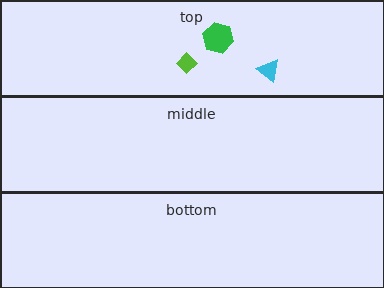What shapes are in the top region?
The cyan triangle, the lime diamond, the green hexagon.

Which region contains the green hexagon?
The top region.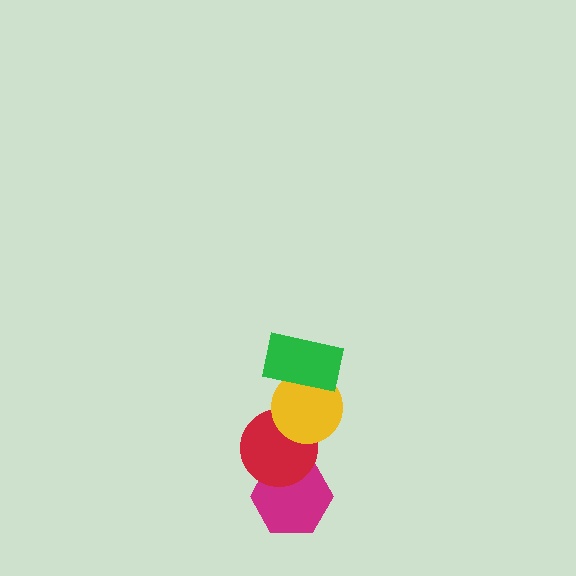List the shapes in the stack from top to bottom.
From top to bottom: the green rectangle, the yellow circle, the red circle, the magenta hexagon.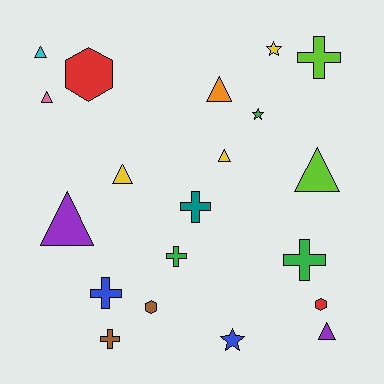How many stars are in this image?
There are 3 stars.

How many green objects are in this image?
There are 3 green objects.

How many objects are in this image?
There are 20 objects.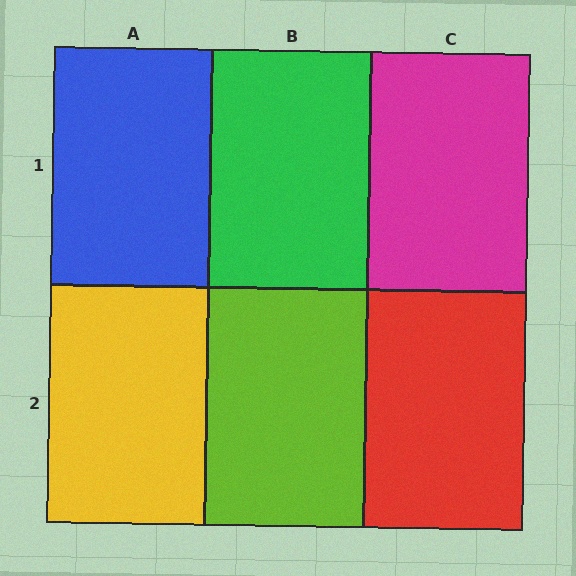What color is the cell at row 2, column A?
Yellow.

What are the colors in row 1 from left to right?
Blue, green, magenta.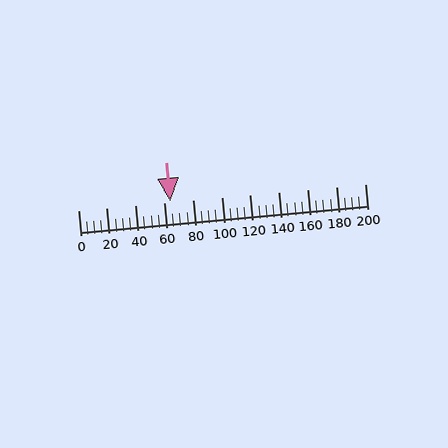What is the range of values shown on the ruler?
The ruler shows values from 0 to 200.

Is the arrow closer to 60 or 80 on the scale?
The arrow is closer to 60.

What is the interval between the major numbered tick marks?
The major tick marks are spaced 20 units apart.